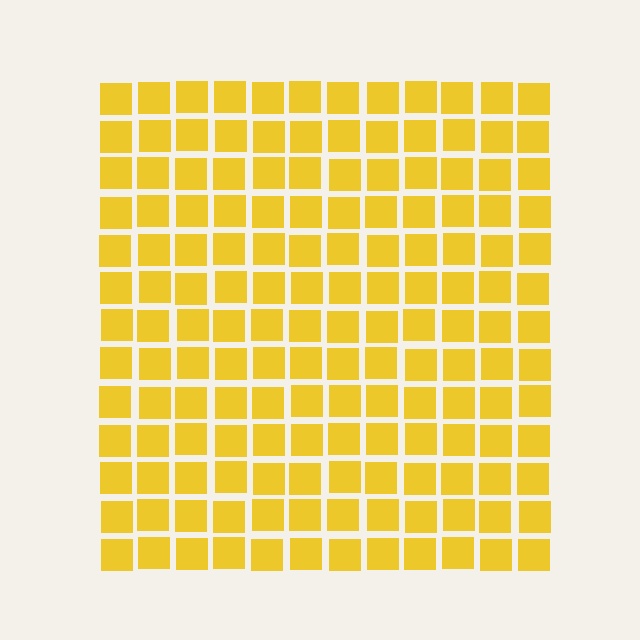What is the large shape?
The large shape is a square.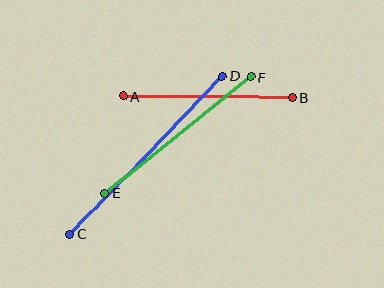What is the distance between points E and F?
The distance is approximately 187 pixels.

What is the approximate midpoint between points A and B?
The midpoint is at approximately (208, 97) pixels.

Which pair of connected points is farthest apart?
Points C and D are farthest apart.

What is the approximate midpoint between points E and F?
The midpoint is at approximately (178, 135) pixels.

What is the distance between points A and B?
The distance is approximately 169 pixels.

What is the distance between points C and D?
The distance is approximately 219 pixels.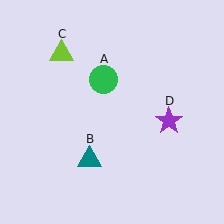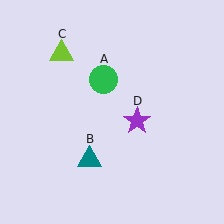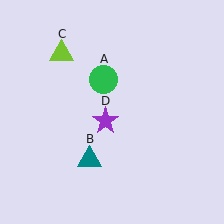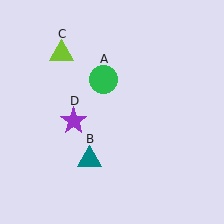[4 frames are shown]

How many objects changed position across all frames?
1 object changed position: purple star (object D).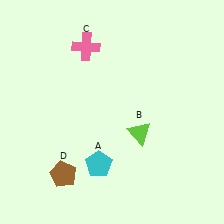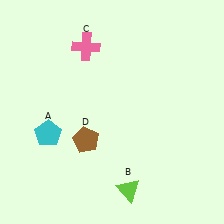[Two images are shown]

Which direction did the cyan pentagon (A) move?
The cyan pentagon (A) moved left.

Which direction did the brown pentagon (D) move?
The brown pentagon (D) moved up.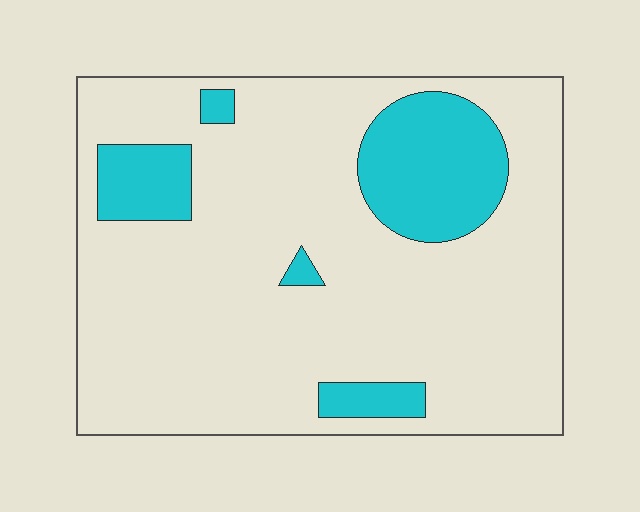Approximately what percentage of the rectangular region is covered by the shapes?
Approximately 20%.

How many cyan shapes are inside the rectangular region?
5.